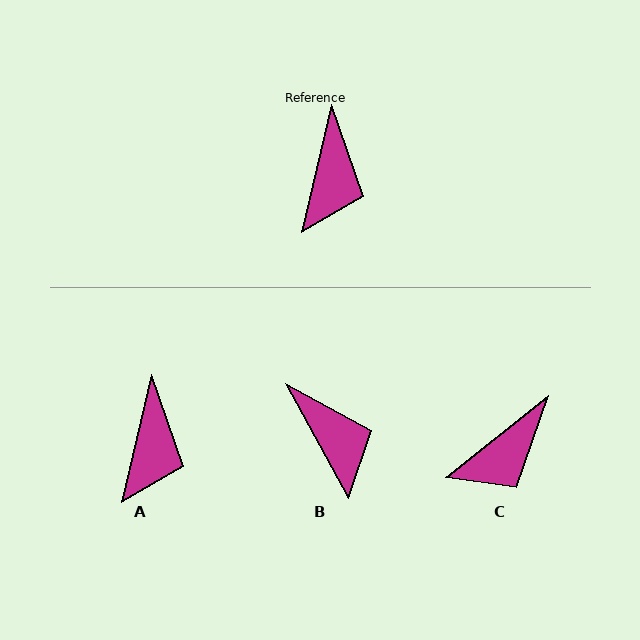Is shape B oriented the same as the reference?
No, it is off by about 42 degrees.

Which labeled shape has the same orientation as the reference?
A.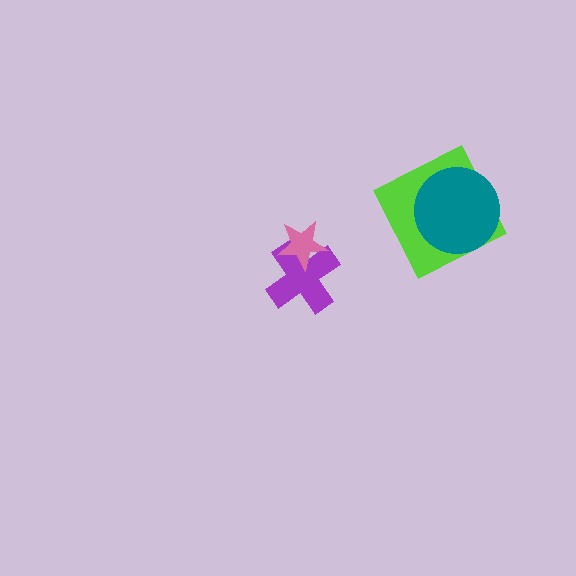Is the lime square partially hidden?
Yes, it is partially covered by another shape.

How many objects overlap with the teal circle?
1 object overlaps with the teal circle.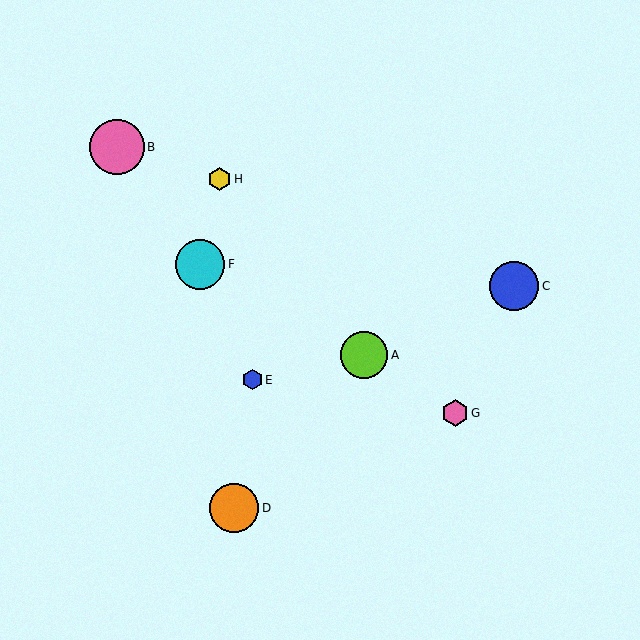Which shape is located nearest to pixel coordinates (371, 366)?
The lime circle (labeled A) at (364, 355) is nearest to that location.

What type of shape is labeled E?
Shape E is a blue hexagon.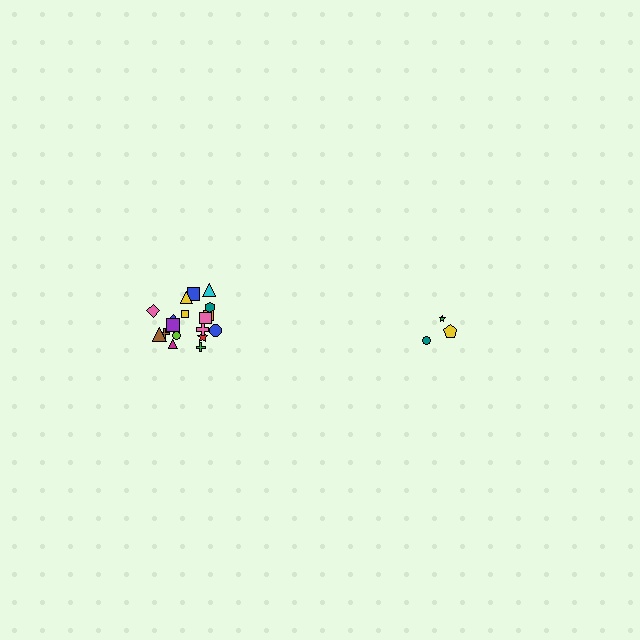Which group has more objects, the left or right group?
The left group.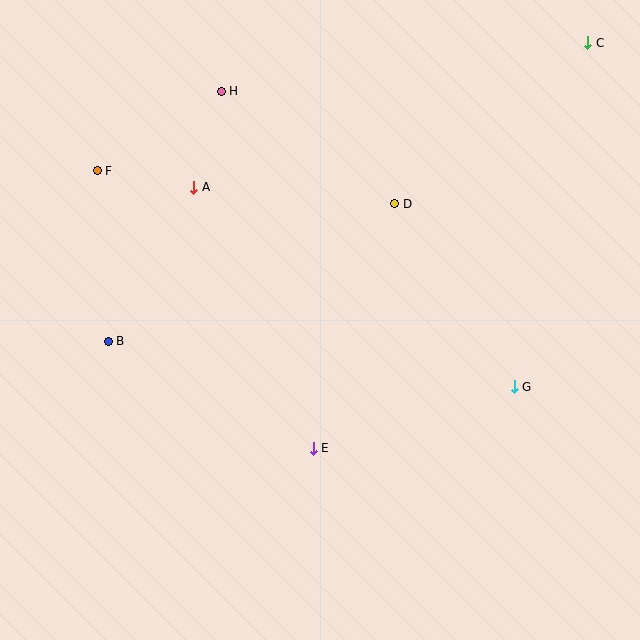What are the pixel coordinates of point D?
Point D is at (395, 204).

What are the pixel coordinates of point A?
Point A is at (194, 187).